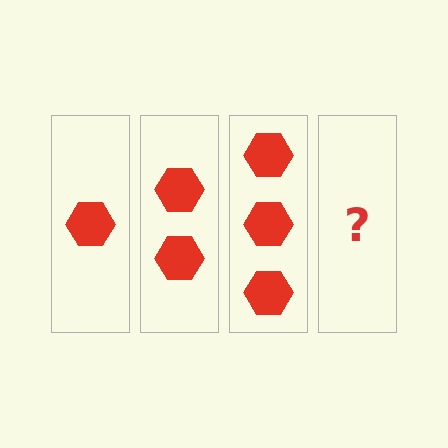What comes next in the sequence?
The next element should be 4 hexagons.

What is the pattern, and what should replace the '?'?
The pattern is that each step adds one more hexagon. The '?' should be 4 hexagons.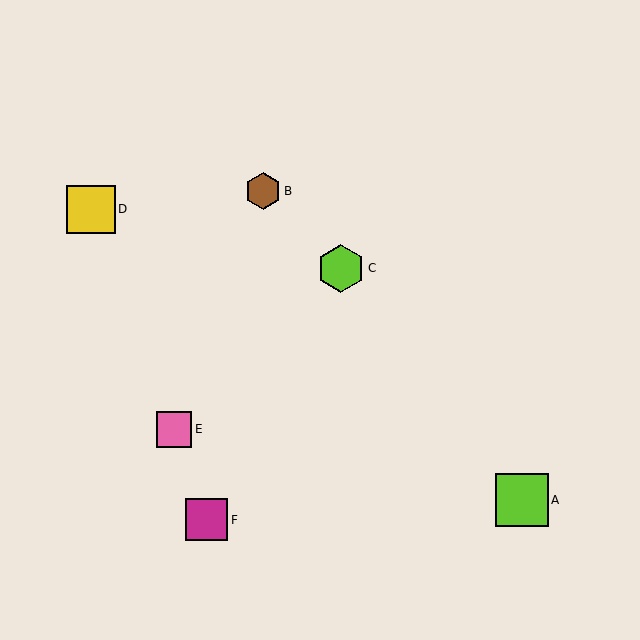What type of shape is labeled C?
Shape C is a lime hexagon.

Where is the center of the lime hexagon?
The center of the lime hexagon is at (341, 268).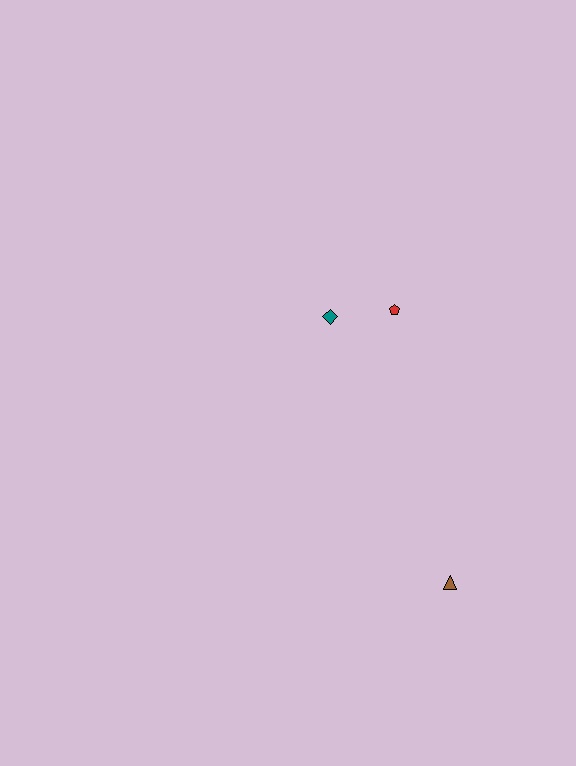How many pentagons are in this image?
There is 1 pentagon.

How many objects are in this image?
There are 3 objects.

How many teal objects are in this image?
There is 1 teal object.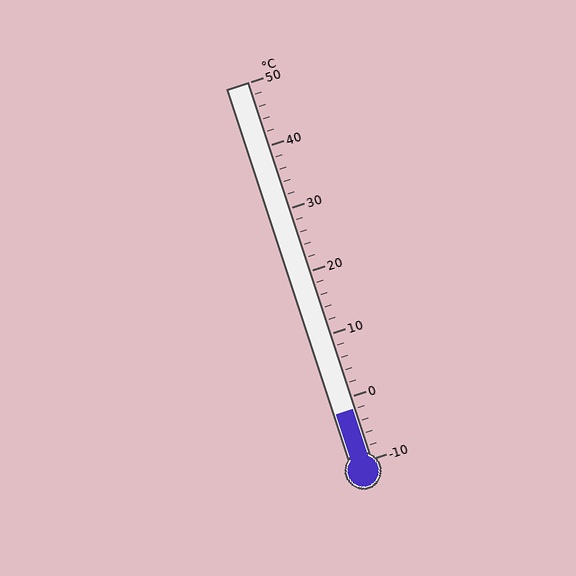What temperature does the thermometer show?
The thermometer shows approximately -2°C.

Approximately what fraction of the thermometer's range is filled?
The thermometer is filled to approximately 15% of its range.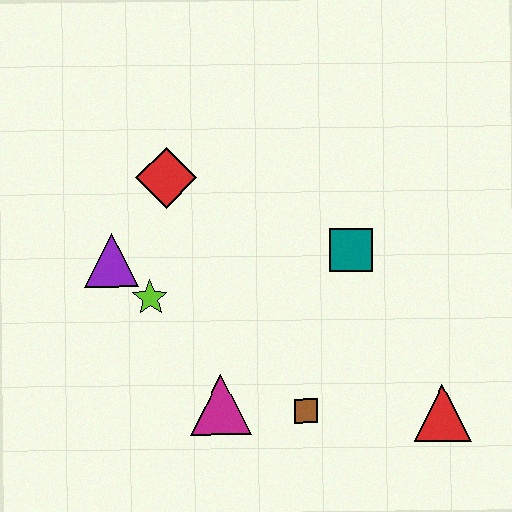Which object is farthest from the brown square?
The red diamond is farthest from the brown square.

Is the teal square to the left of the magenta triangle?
No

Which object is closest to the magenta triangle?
The brown square is closest to the magenta triangle.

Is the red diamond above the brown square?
Yes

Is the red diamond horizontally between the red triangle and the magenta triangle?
No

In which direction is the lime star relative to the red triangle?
The lime star is to the left of the red triangle.